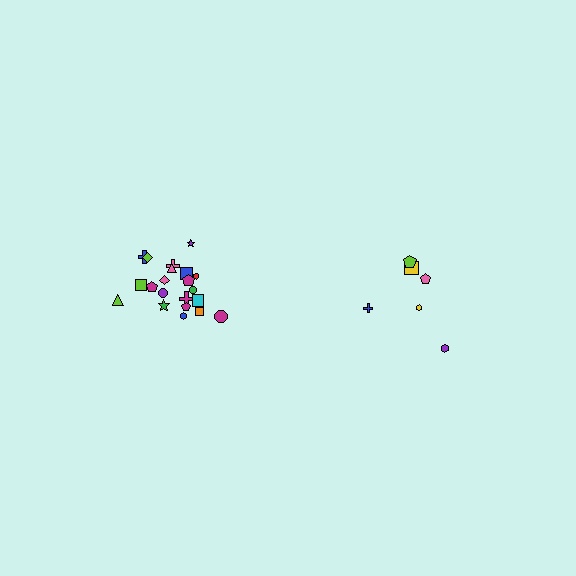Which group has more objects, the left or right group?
The left group.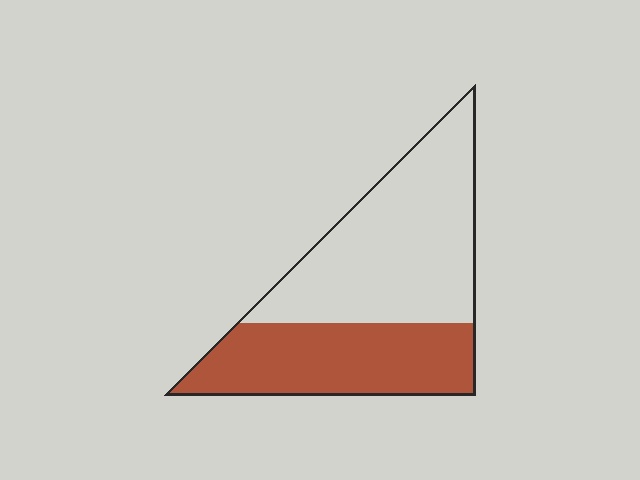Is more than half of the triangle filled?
No.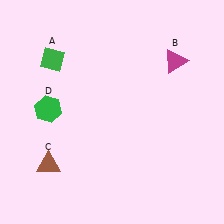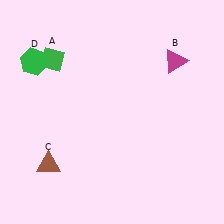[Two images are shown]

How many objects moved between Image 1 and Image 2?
1 object moved between the two images.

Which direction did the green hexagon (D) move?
The green hexagon (D) moved up.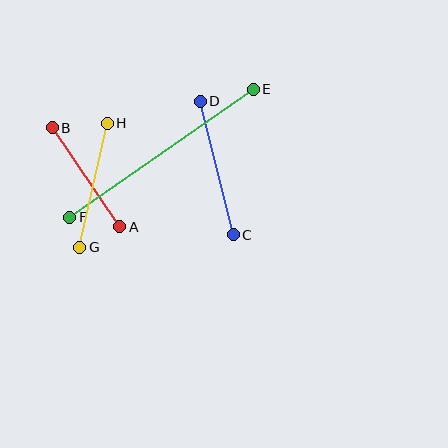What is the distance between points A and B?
The distance is approximately 120 pixels.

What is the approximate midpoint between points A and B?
The midpoint is at approximately (86, 177) pixels.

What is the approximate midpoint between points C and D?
The midpoint is at approximately (217, 168) pixels.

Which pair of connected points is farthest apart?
Points E and F are farthest apart.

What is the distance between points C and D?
The distance is approximately 137 pixels.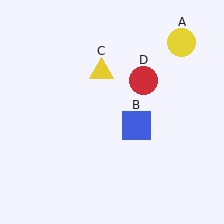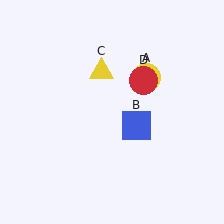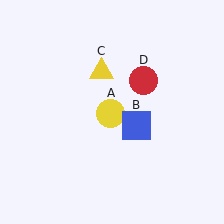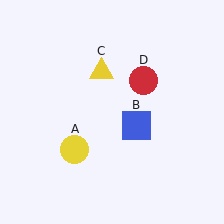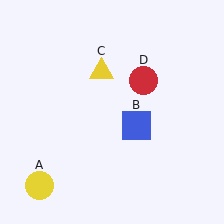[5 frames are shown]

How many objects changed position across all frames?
1 object changed position: yellow circle (object A).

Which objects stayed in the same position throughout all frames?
Blue square (object B) and yellow triangle (object C) and red circle (object D) remained stationary.